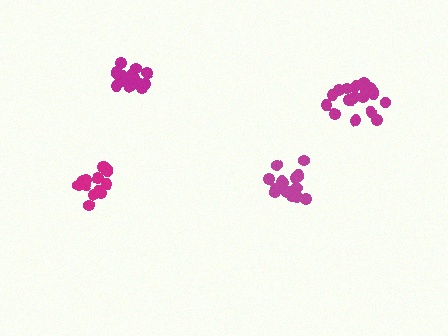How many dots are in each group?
Group 1: 19 dots, Group 2: 20 dots, Group 3: 14 dots, Group 4: 18 dots (71 total).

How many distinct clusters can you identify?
There are 4 distinct clusters.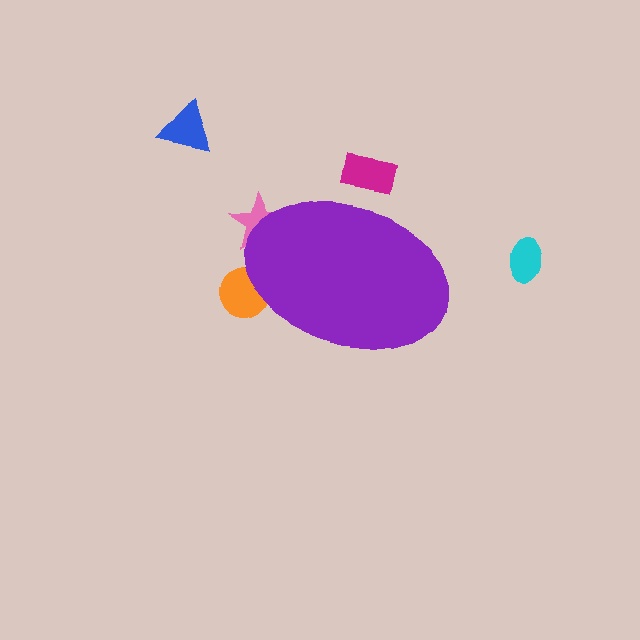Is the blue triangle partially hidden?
No, the blue triangle is fully visible.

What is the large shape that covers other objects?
A purple ellipse.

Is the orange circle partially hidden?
Yes, the orange circle is partially hidden behind the purple ellipse.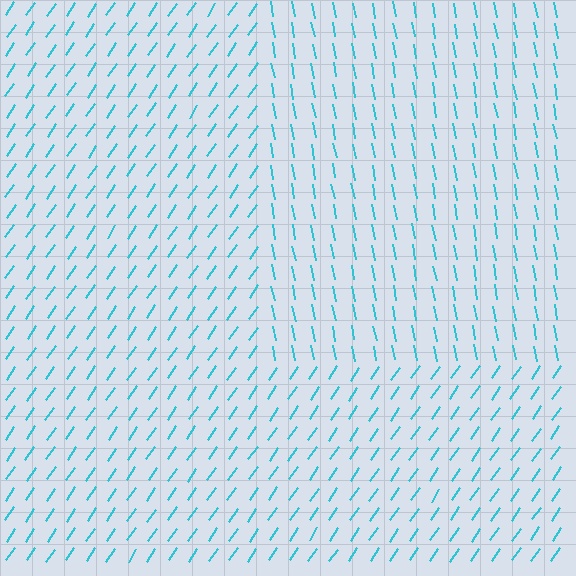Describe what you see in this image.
The image is filled with small cyan line segments. A rectangle region in the image has lines oriented differently from the surrounding lines, creating a visible texture boundary.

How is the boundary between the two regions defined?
The boundary is defined purely by a change in line orientation (approximately 45 degrees difference). All lines are the same color and thickness.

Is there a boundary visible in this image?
Yes, there is a texture boundary formed by a change in line orientation.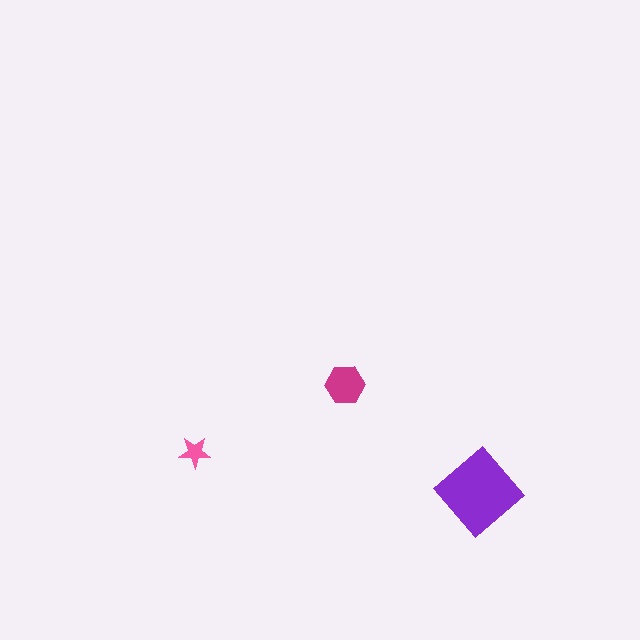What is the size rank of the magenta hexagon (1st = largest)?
2nd.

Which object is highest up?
The magenta hexagon is topmost.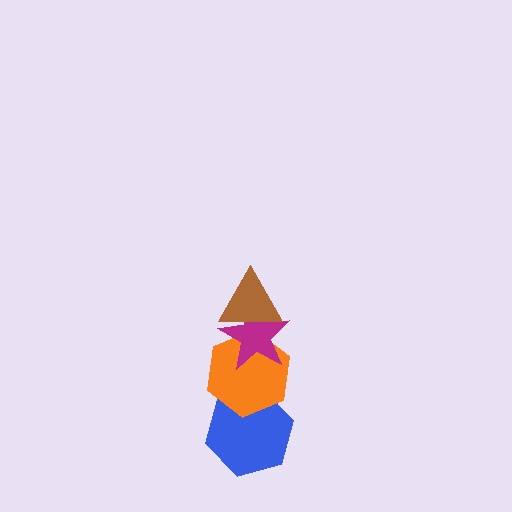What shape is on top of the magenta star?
The brown triangle is on top of the magenta star.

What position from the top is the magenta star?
The magenta star is 2nd from the top.